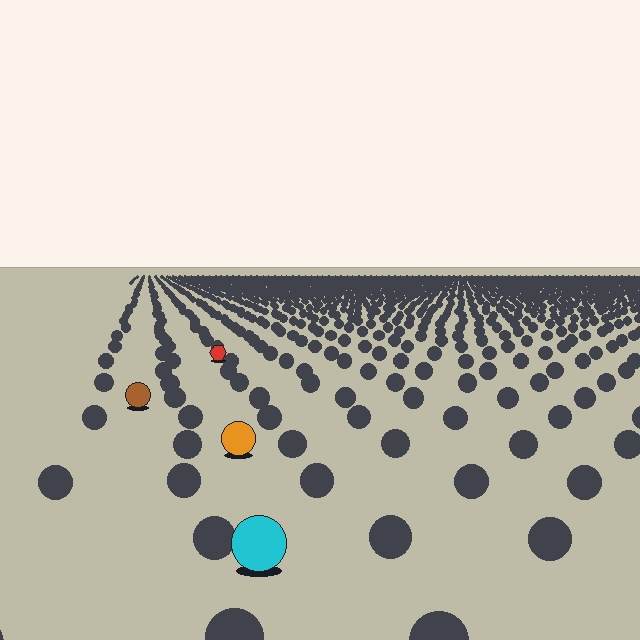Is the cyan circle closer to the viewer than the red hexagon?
Yes. The cyan circle is closer — you can tell from the texture gradient: the ground texture is coarser near it.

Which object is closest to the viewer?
The cyan circle is closest. The texture marks near it are larger and more spread out.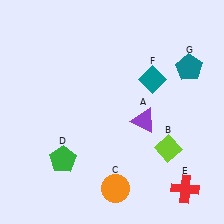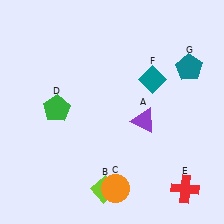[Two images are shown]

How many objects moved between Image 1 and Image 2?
2 objects moved between the two images.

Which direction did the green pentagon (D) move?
The green pentagon (D) moved up.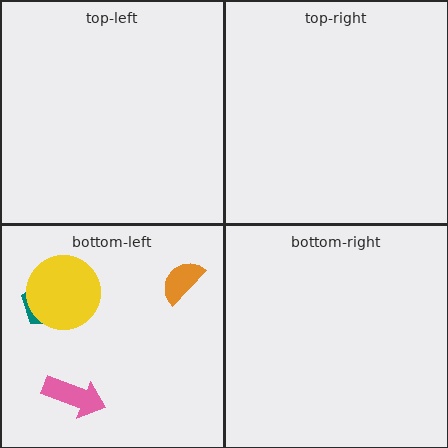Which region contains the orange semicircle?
The bottom-left region.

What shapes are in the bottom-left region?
The teal pentagon, the yellow circle, the orange semicircle, the pink arrow.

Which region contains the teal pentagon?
The bottom-left region.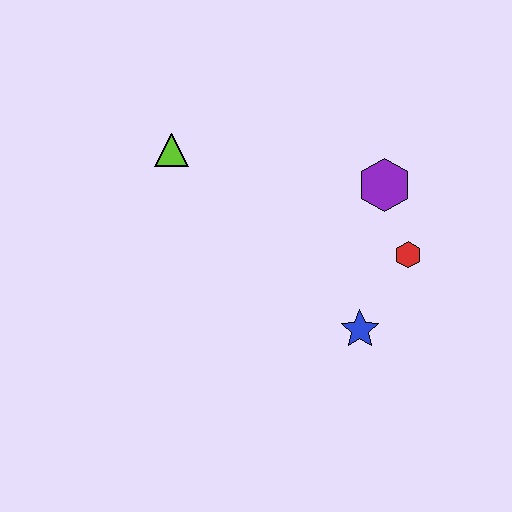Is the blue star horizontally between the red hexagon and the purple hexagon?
No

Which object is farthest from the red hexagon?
The lime triangle is farthest from the red hexagon.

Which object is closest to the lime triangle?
The purple hexagon is closest to the lime triangle.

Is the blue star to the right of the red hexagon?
No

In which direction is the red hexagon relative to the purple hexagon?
The red hexagon is below the purple hexagon.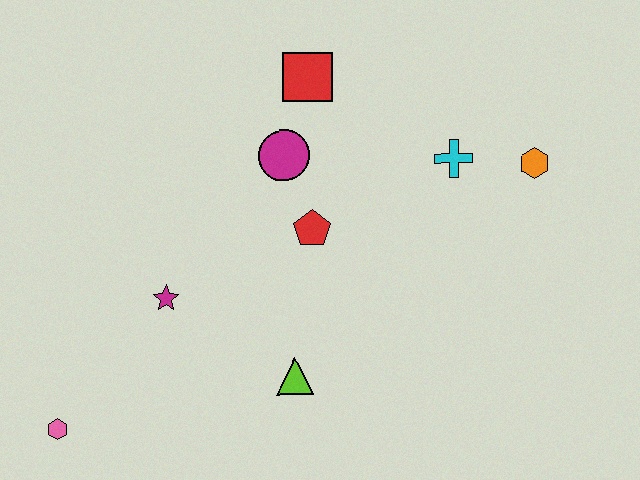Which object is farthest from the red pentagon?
The pink hexagon is farthest from the red pentagon.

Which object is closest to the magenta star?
The lime triangle is closest to the magenta star.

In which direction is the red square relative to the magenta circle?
The red square is above the magenta circle.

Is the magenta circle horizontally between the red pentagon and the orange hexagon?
No